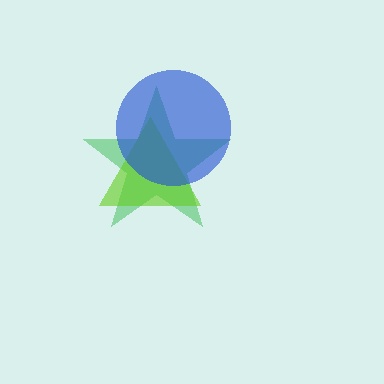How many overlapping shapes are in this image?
There are 3 overlapping shapes in the image.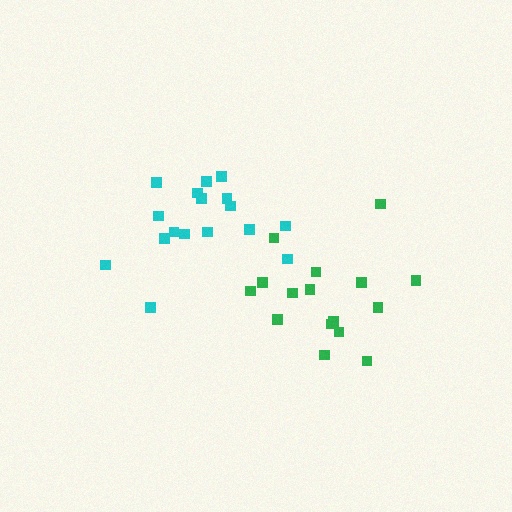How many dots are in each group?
Group 1: 17 dots, Group 2: 16 dots (33 total).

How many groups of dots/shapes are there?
There are 2 groups.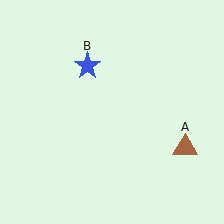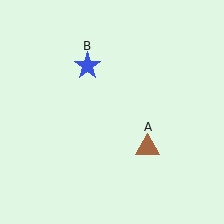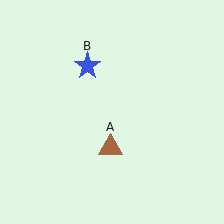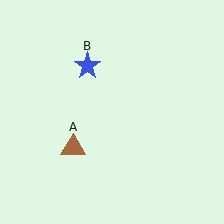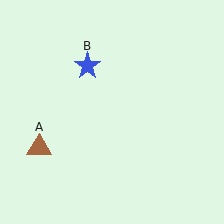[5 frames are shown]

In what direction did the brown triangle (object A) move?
The brown triangle (object A) moved left.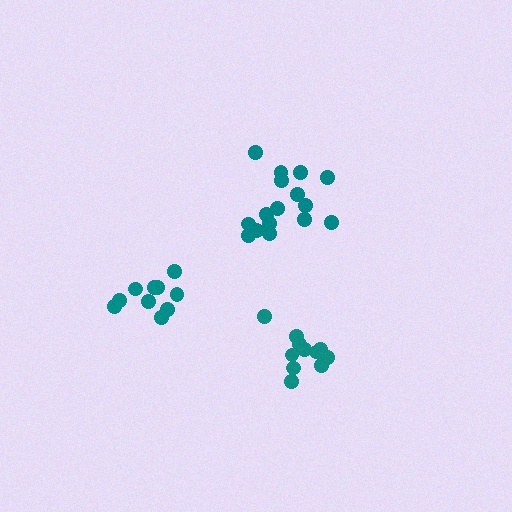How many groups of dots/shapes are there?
There are 3 groups.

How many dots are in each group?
Group 1: 10 dots, Group 2: 11 dots, Group 3: 16 dots (37 total).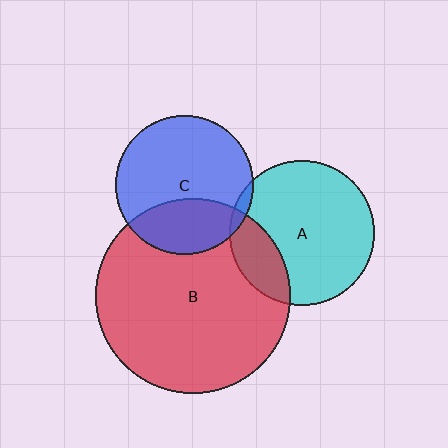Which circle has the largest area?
Circle B (red).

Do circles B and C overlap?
Yes.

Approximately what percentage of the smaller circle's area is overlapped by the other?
Approximately 30%.